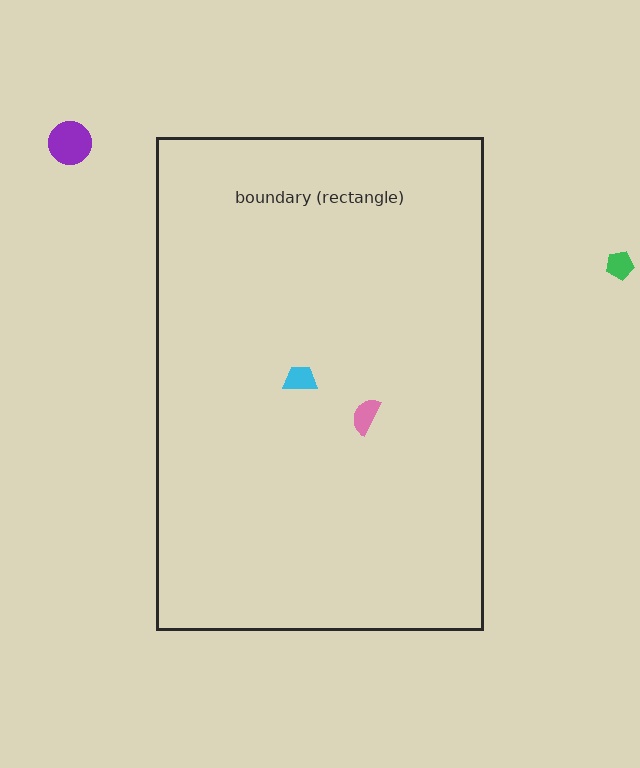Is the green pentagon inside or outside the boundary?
Outside.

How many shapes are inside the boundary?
2 inside, 2 outside.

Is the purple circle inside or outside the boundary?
Outside.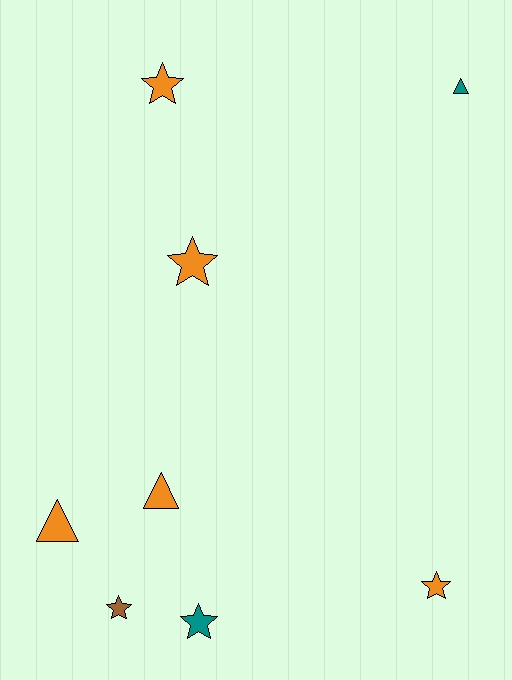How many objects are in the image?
There are 8 objects.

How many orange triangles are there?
There are 2 orange triangles.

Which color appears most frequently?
Orange, with 5 objects.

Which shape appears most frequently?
Star, with 5 objects.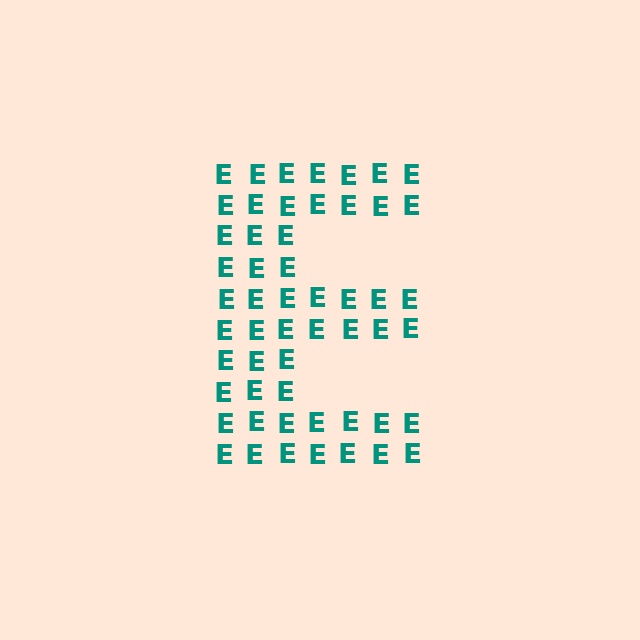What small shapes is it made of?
It is made of small letter E's.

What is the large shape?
The large shape is the letter E.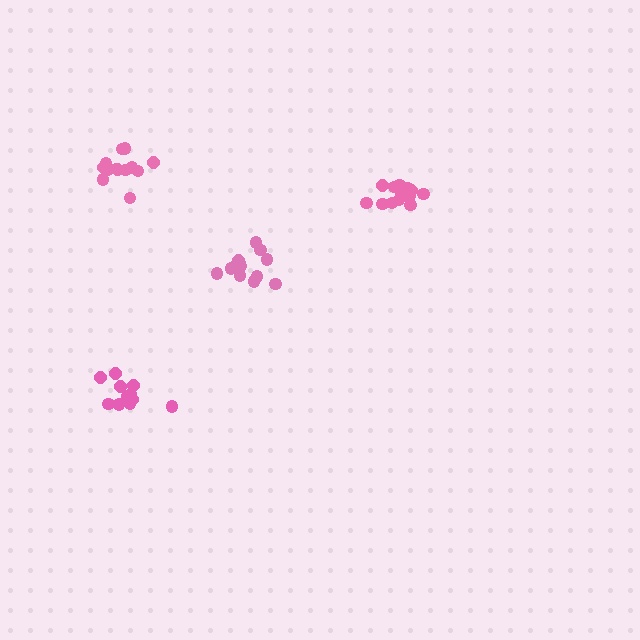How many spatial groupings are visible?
There are 4 spatial groupings.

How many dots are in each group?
Group 1: 13 dots, Group 2: 13 dots, Group 3: 14 dots, Group 4: 12 dots (52 total).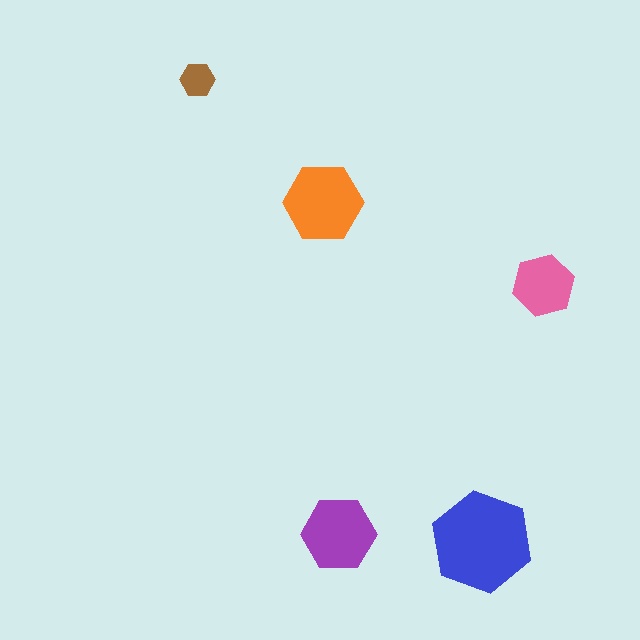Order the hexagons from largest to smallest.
the blue one, the orange one, the purple one, the pink one, the brown one.